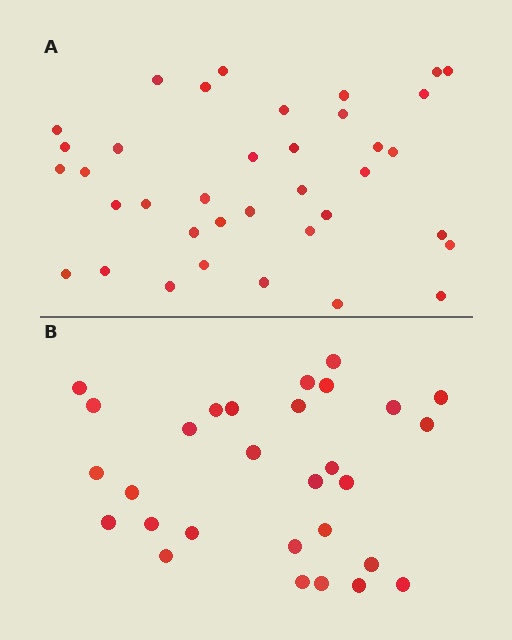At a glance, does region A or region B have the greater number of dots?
Region A (the top region) has more dots.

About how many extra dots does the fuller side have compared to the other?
Region A has roughly 8 or so more dots than region B.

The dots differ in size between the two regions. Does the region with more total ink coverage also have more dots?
No. Region B has more total ink coverage because its dots are larger, but region A actually contains more individual dots. Total area can be misleading — the number of items is what matters here.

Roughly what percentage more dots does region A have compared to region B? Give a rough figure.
About 30% more.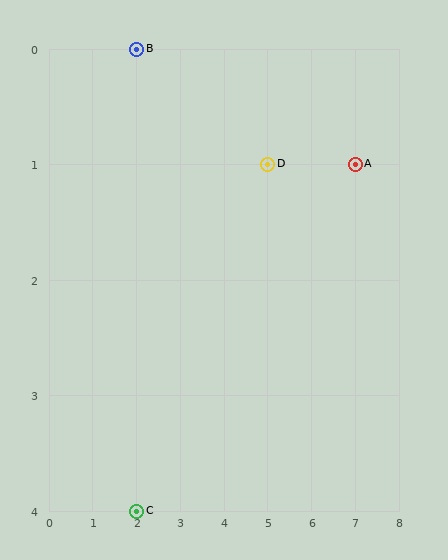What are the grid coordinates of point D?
Point D is at grid coordinates (5, 1).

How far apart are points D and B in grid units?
Points D and B are 3 columns and 1 row apart (about 3.2 grid units diagonally).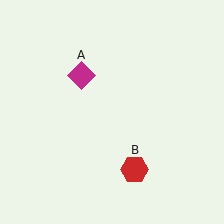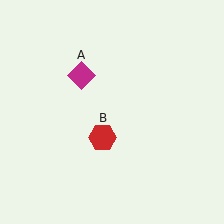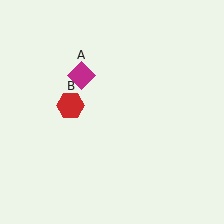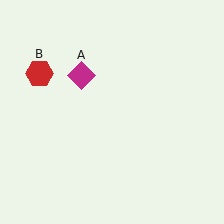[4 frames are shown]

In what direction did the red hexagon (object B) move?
The red hexagon (object B) moved up and to the left.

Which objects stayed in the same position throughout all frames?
Magenta diamond (object A) remained stationary.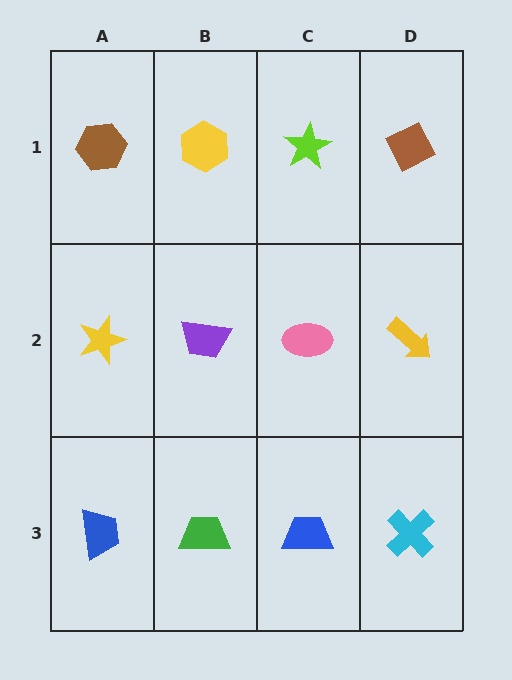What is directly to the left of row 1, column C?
A yellow hexagon.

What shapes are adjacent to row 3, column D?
A yellow arrow (row 2, column D), a blue trapezoid (row 3, column C).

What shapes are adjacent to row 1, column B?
A purple trapezoid (row 2, column B), a brown hexagon (row 1, column A), a lime star (row 1, column C).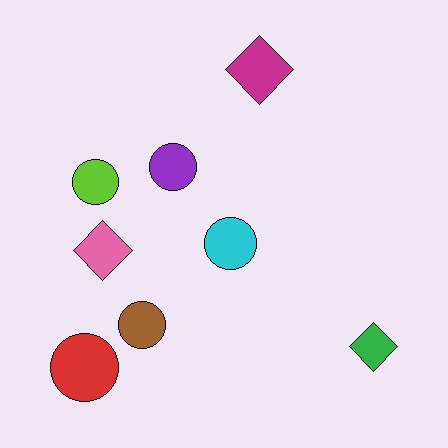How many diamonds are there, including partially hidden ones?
There are 3 diamonds.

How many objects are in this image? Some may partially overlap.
There are 8 objects.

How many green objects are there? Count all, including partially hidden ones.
There is 1 green object.